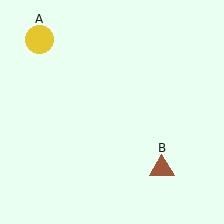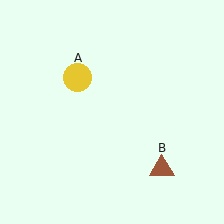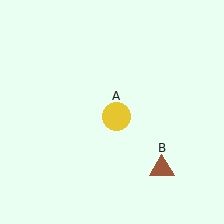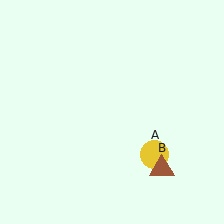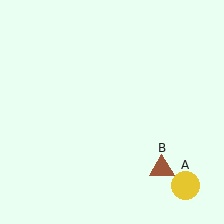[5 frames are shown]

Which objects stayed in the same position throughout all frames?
Brown triangle (object B) remained stationary.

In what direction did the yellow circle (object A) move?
The yellow circle (object A) moved down and to the right.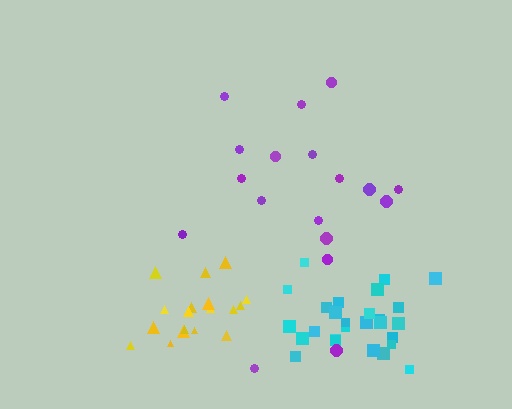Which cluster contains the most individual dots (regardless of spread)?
Cyan (29).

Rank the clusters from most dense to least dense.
cyan, yellow, purple.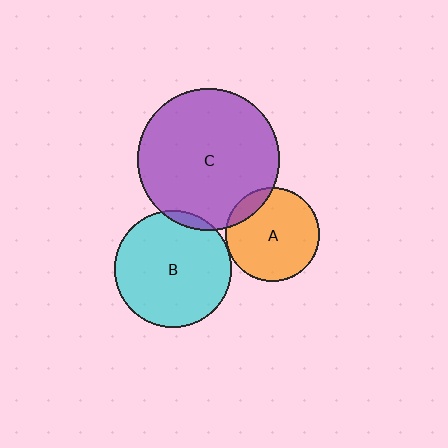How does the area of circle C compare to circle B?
Approximately 1.5 times.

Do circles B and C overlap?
Yes.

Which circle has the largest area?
Circle C (purple).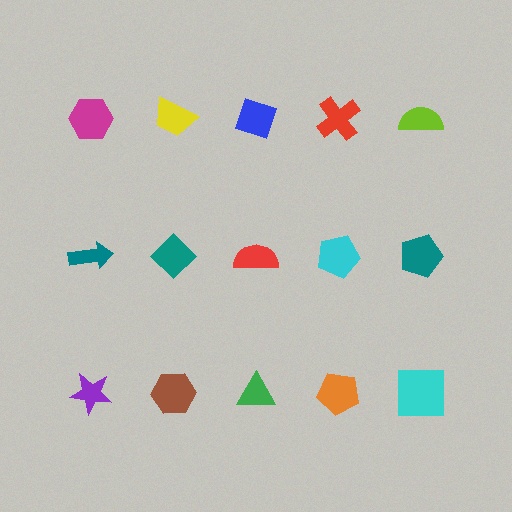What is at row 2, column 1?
A teal arrow.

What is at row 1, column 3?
A blue diamond.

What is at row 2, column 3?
A red semicircle.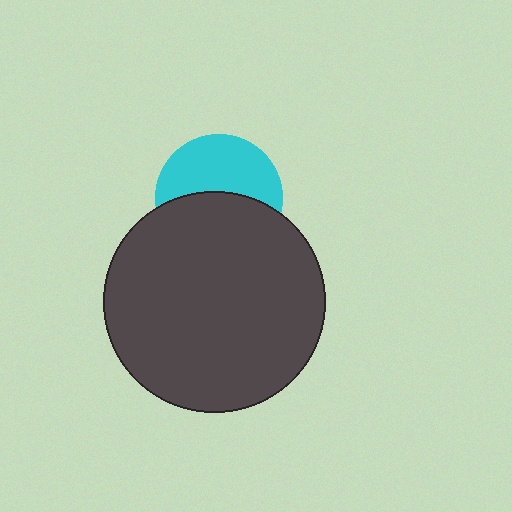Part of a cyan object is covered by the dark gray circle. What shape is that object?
It is a circle.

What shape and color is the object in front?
The object in front is a dark gray circle.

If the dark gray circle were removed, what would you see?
You would see the complete cyan circle.